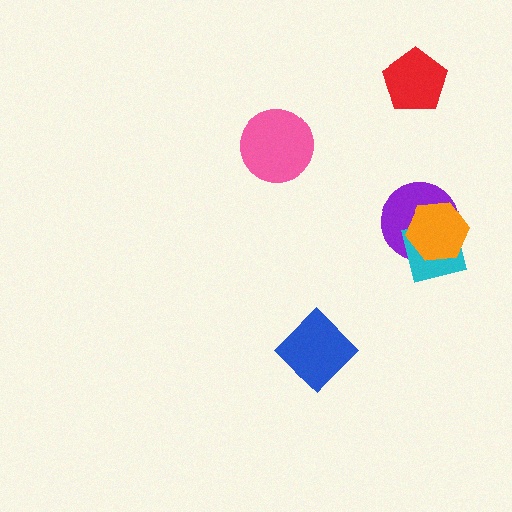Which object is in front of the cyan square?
The orange hexagon is in front of the cyan square.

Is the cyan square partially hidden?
Yes, it is partially covered by another shape.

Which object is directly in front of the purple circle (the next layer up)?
The cyan square is directly in front of the purple circle.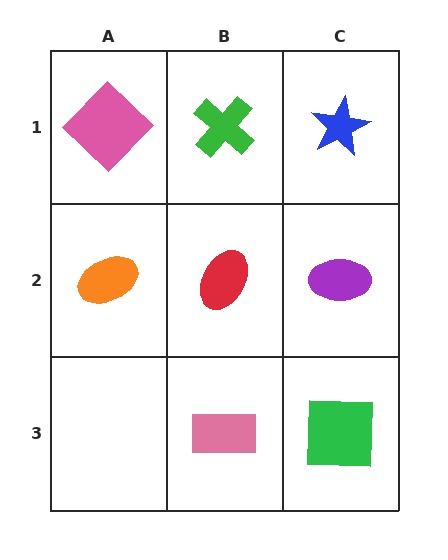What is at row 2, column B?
A red ellipse.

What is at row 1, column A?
A pink diamond.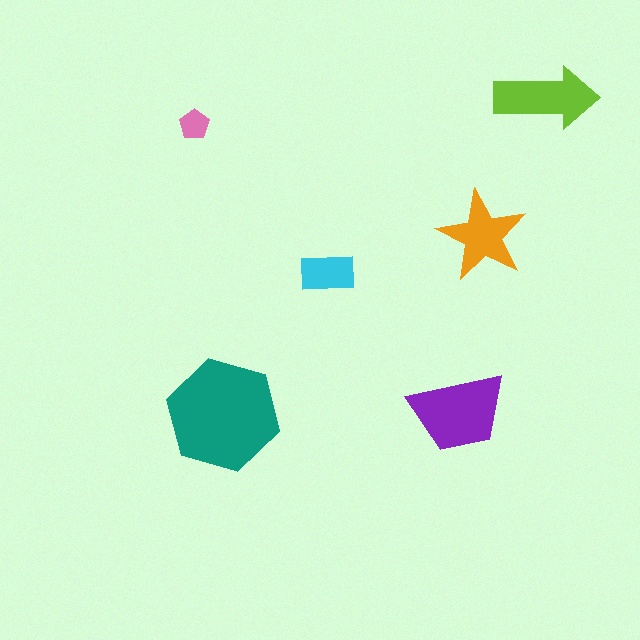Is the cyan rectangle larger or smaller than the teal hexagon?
Smaller.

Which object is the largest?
The teal hexagon.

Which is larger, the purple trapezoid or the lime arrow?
The purple trapezoid.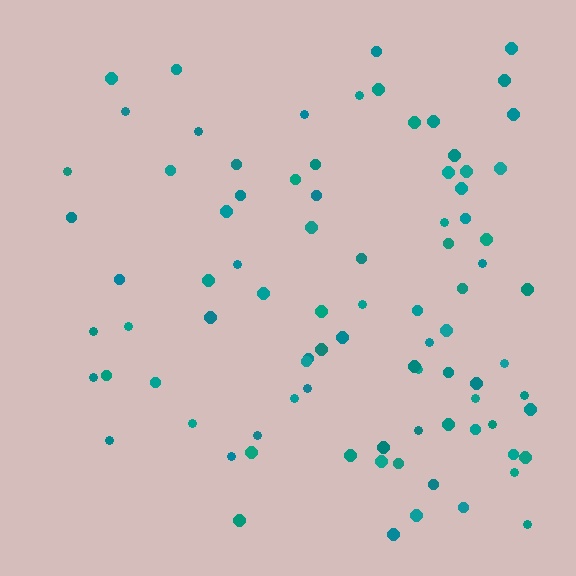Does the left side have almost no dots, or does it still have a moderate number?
Still a moderate number, just noticeably fewer than the right.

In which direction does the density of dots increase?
From left to right, with the right side densest.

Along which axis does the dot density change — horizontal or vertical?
Horizontal.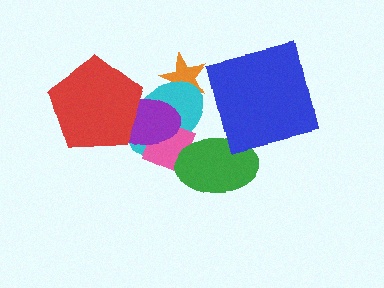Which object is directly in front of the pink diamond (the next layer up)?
The purple ellipse is directly in front of the pink diamond.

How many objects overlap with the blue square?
0 objects overlap with the blue square.